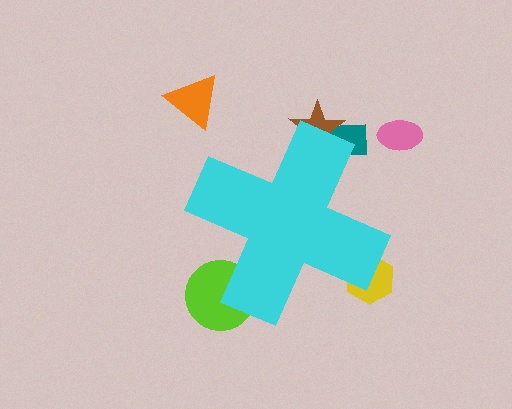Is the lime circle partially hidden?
Yes, the lime circle is partially hidden behind the cyan cross.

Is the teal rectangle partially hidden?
Yes, the teal rectangle is partially hidden behind the cyan cross.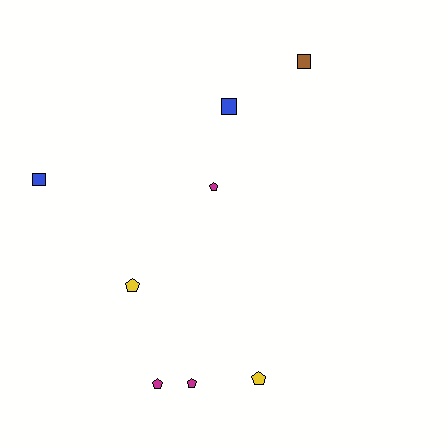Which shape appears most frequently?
Pentagon, with 5 objects.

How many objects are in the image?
There are 8 objects.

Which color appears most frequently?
Magenta, with 3 objects.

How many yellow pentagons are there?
There are 2 yellow pentagons.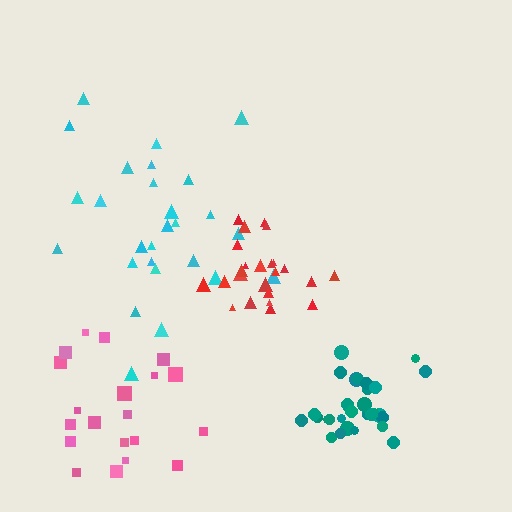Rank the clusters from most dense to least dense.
teal, red, pink, cyan.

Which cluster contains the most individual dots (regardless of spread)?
Teal (30).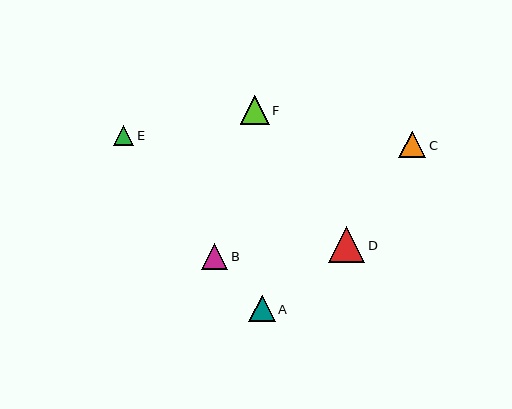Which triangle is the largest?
Triangle D is the largest with a size of approximately 36 pixels.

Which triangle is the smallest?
Triangle E is the smallest with a size of approximately 21 pixels.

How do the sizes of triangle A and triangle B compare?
Triangle A and triangle B are approximately the same size.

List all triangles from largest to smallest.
From largest to smallest: D, F, C, A, B, E.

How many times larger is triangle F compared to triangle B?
Triangle F is approximately 1.1 times the size of triangle B.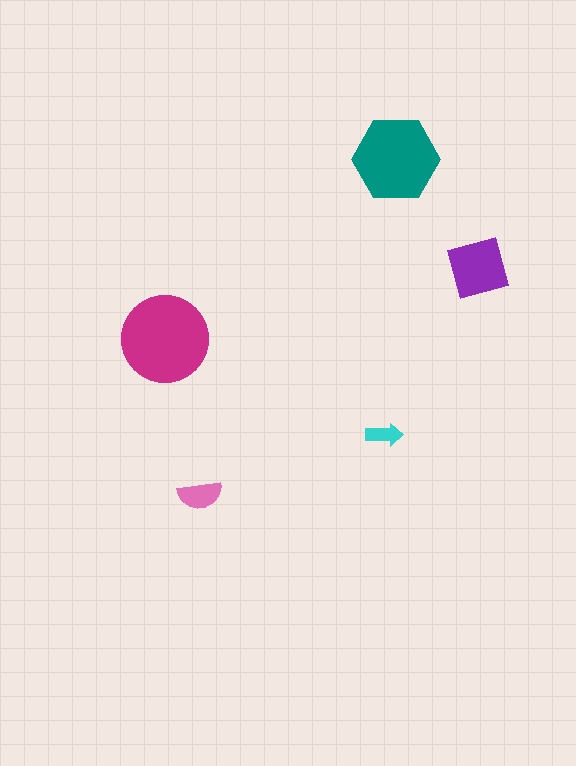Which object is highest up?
The teal hexagon is topmost.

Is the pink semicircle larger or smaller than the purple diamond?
Smaller.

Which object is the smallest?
The cyan arrow.